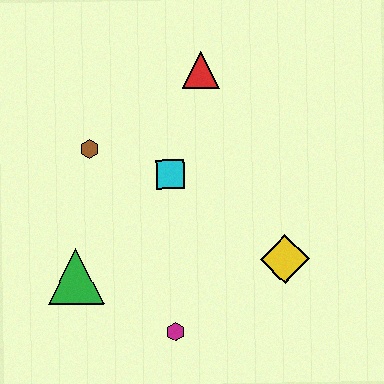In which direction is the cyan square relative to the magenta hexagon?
The cyan square is above the magenta hexagon.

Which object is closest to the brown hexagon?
The cyan square is closest to the brown hexagon.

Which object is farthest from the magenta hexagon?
The red triangle is farthest from the magenta hexagon.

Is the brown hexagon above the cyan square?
Yes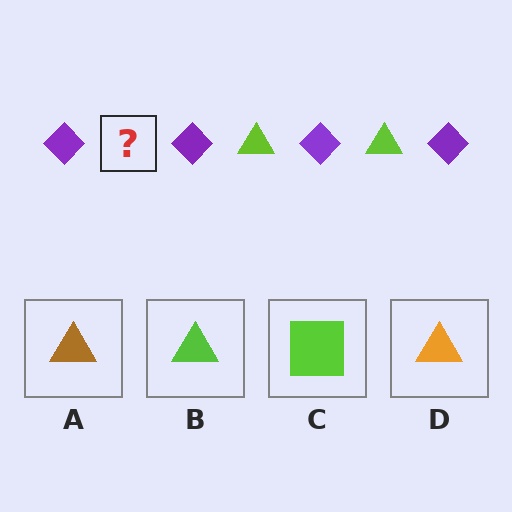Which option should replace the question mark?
Option B.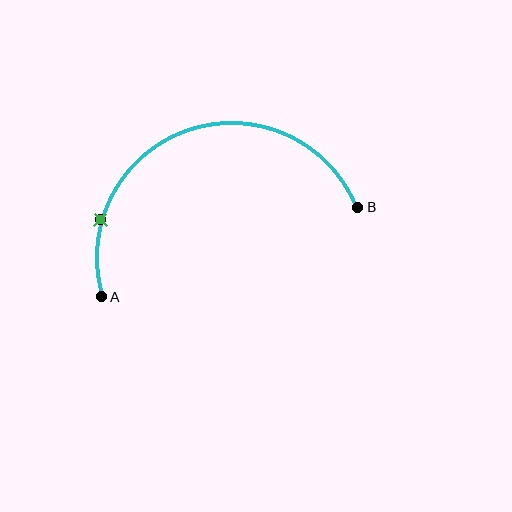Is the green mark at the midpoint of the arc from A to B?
No. The green mark lies on the arc but is closer to endpoint A. The arc midpoint would be at the point on the curve equidistant along the arc from both A and B.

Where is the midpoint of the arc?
The arc midpoint is the point on the curve farthest from the straight line joining A and B. It sits above that line.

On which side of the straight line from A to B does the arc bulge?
The arc bulges above the straight line connecting A and B.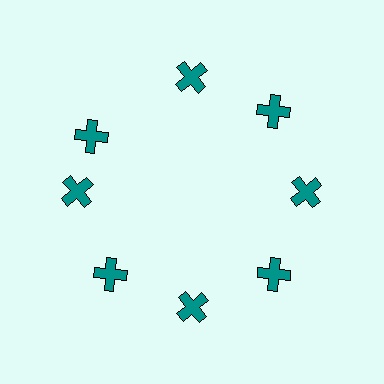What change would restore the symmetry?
The symmetry would be restored by rotating it back into even spacing with its neighbors so that all 8 crosses sit at equal angles and equal distance from the center.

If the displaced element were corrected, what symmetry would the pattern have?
It would have 8-fold rotational symmetry — the pattern would map onto itself every 45 degrees.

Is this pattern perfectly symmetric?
No. The 8 teal crosses are arranged in a ring, but one element near the 10 o'clock position is rotated out of alignment along the ring, breaking the 8-fold rotational symmetry.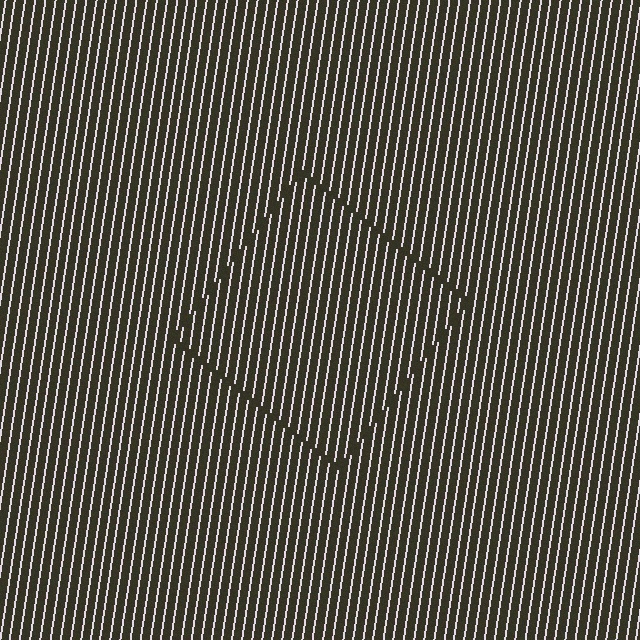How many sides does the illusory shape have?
4 sides — the line-ends trace a square.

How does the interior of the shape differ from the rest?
The interior of the shape contains the same grating, shifted by half a period — the contour is defined by the phase discontinuity where line-ends from the inner and outer gratings abut.